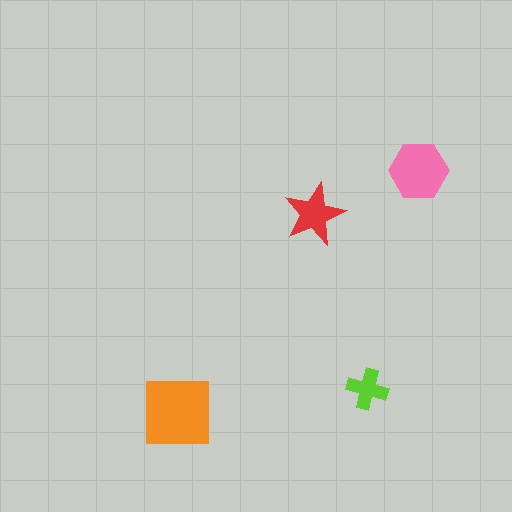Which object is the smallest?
The lime cross.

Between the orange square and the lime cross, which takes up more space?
The orange square.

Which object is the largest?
The orange square.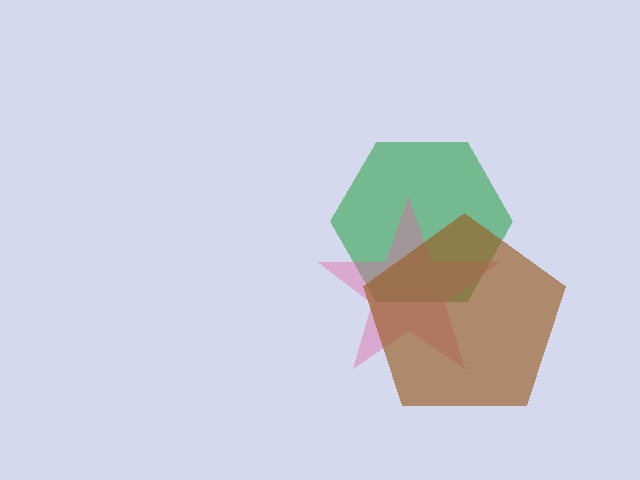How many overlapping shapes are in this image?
There are 3 overlapping shapes in the image.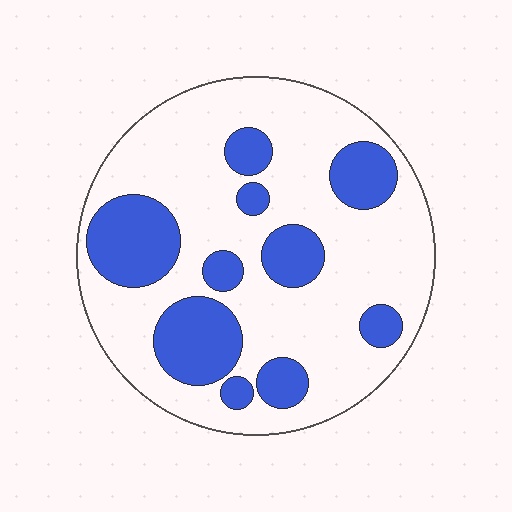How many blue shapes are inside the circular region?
10.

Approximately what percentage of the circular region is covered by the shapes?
Approximately 30%.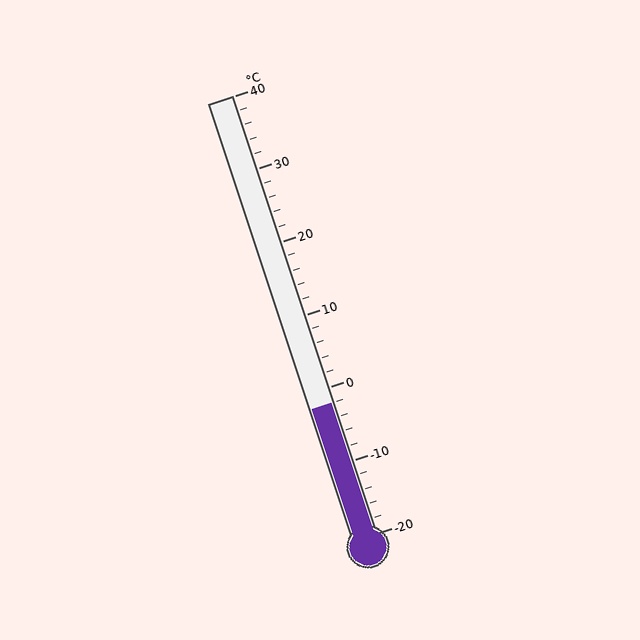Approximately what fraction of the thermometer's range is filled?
The thermometer is filled to approximately 30% of its range.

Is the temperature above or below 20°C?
The temperature is below 20°C.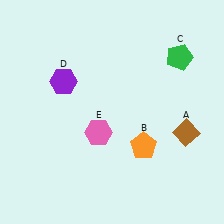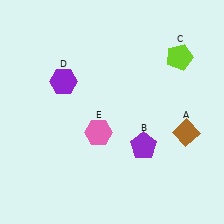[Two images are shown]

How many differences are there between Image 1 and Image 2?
There are 2 differences between the two images.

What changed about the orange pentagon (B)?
In Image 1, B is orange. In Image 2, it changed to purple.